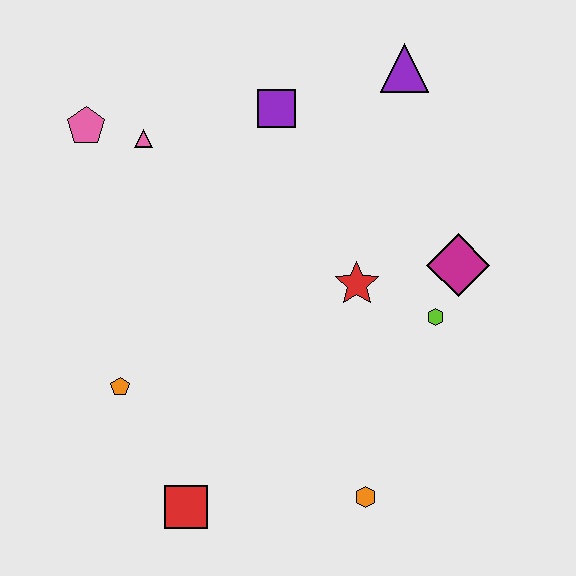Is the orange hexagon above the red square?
Yes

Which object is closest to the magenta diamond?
The lime hexagon is closest to the magenta diamond.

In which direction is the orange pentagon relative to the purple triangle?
The orange pentagon is below the purple triangle.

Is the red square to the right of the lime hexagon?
No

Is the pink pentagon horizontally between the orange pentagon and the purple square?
No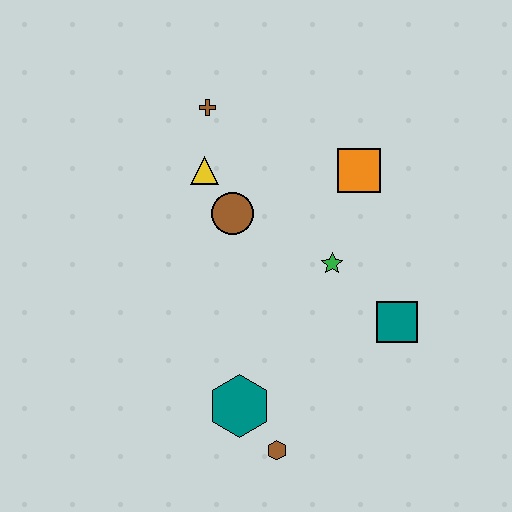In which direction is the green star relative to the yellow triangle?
The green star is to the right of the yellow triangle.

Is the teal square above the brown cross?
No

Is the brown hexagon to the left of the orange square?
Yes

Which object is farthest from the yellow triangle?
The brown hexagon is farthest from the yellow triangle.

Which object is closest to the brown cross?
The yellow triangle is closest to the brown cross.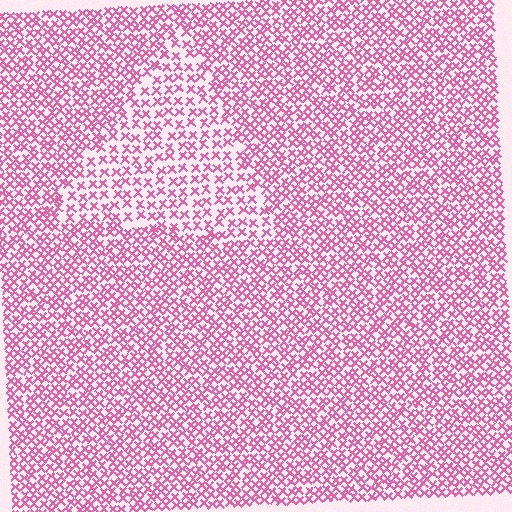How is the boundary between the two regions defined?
The boundary is defined by a change in element density (approximately 1.6x ratio). All elements are the same color, size, and shape.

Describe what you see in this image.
The image contains small pink elements arranged at two different densities. A triangle-shaped region is visible where the elements are less densely packed than the surrounding area.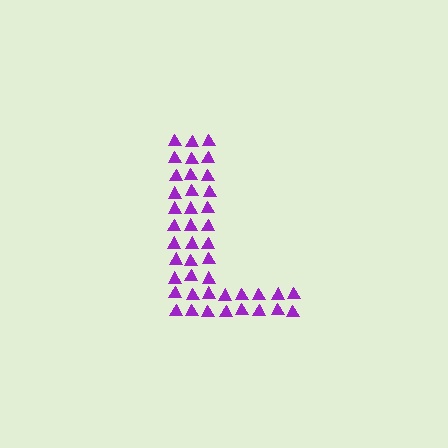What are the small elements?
The small elements are triangles.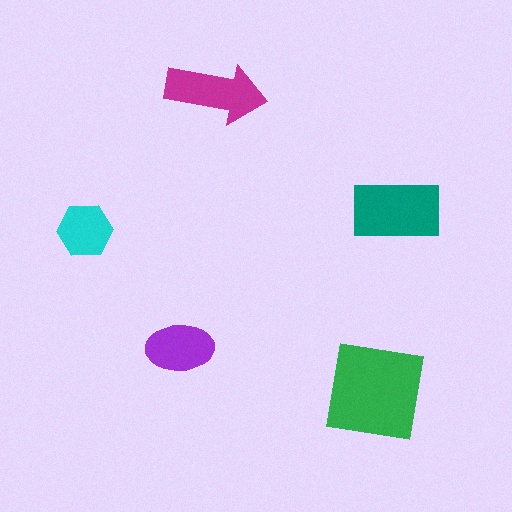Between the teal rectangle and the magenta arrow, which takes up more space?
The teal rectangle.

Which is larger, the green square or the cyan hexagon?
The green square.